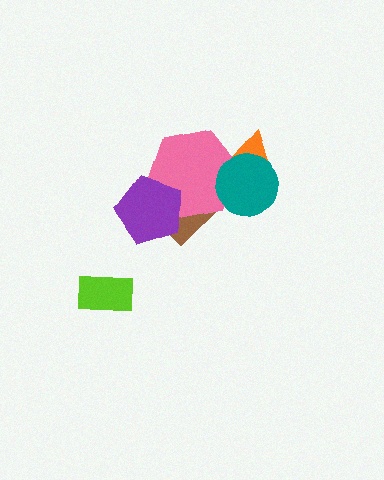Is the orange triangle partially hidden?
Yes, it is partially covered by another shape.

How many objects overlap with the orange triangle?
2 objects overlap with the orange triangle.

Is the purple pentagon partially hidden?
No, no other shape covers it.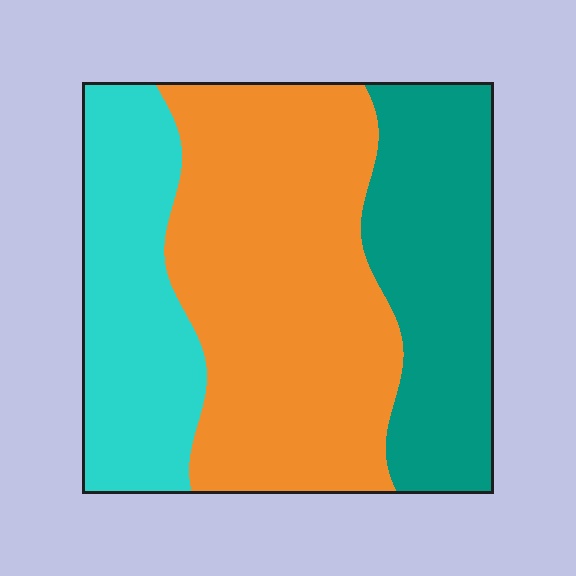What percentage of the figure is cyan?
Cyan takes up between a sixth and a third of the figure.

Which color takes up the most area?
Orange, at roughly 50%.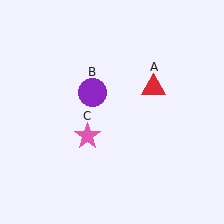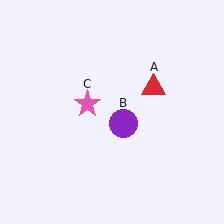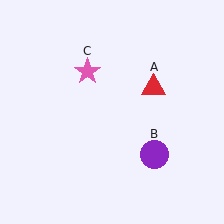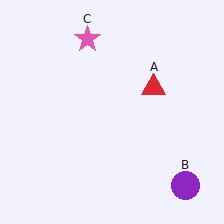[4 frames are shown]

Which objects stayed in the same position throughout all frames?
Red triangle (object A) remained stationary.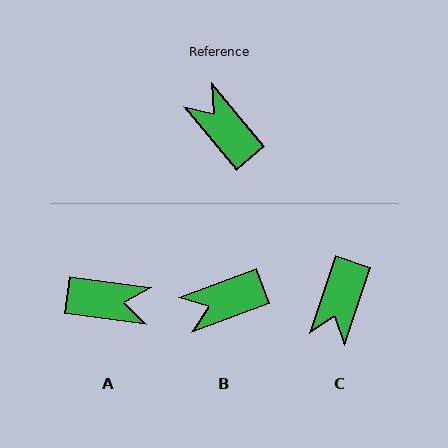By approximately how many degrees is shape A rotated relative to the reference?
Approximately 138 degrees clockwise.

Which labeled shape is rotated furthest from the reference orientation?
A, about 138 degrees away.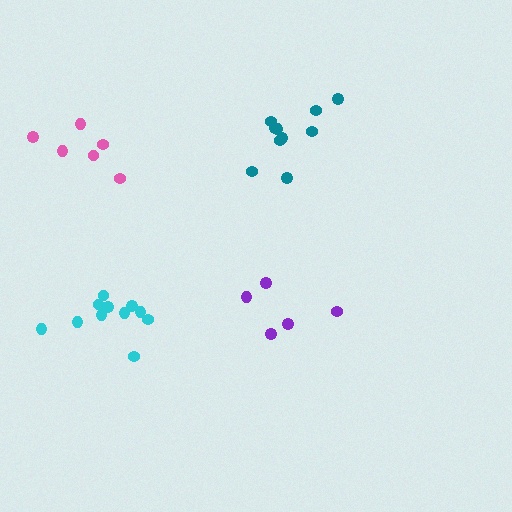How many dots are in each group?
Group 1: 6 dots, Group 2: 5 dots, Group 3: 11 dots, Group 4: 10 dots (32 total).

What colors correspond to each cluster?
The clusters are colored: pink, purple, cyan, teal.